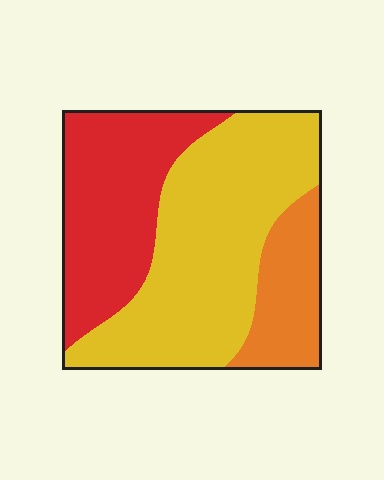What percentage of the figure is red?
Red takes up about one third (1/3) of the figure.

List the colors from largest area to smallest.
From largest to smallest: yellow, red, orange.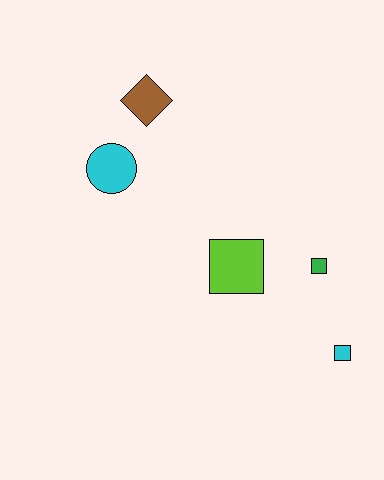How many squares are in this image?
There are 3 squares.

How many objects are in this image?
There are 5 objects.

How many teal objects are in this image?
There are no teal objects.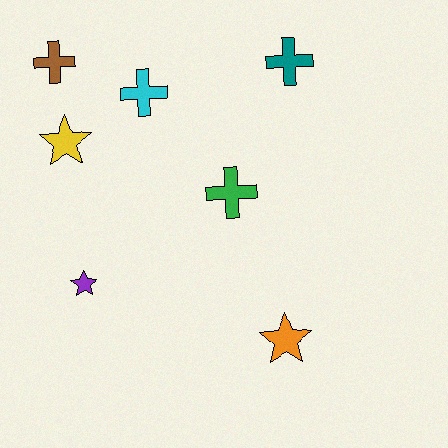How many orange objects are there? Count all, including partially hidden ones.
There is 1 orange object.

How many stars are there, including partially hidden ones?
There are 3 stars.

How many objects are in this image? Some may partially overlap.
There are 7 objects.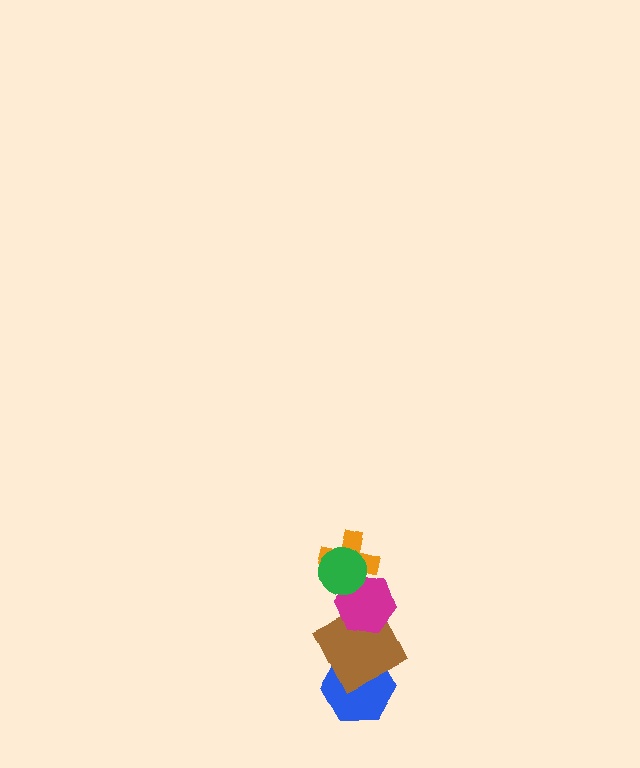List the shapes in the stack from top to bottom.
From top to bottom: the green circle, the orange cross, the magenta hexagon, the brown square, the blue hexagon.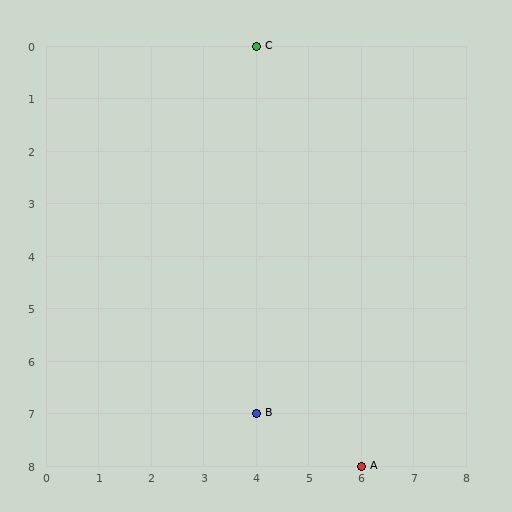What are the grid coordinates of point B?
Point B is at grid coordinates (4, 7).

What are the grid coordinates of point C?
Point C is at grid coordinates (4, 0).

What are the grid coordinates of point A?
Point A is at grid coordinates (6, 8).